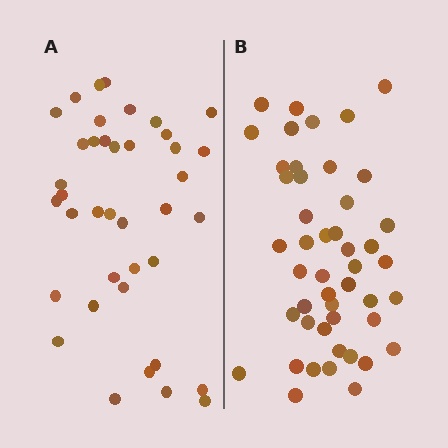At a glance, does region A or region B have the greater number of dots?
Region B (the right region) has more dots.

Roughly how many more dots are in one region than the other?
Region B has roughly 8 or so more dots than region A.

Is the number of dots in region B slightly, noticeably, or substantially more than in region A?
Region B has only slightly more — the two regions are fairly close. The ratio is roughly 1.2 to 1.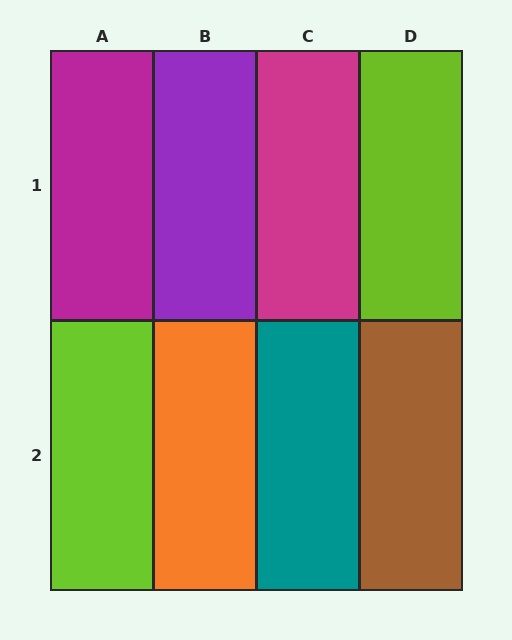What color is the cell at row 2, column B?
Orange.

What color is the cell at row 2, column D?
Brown.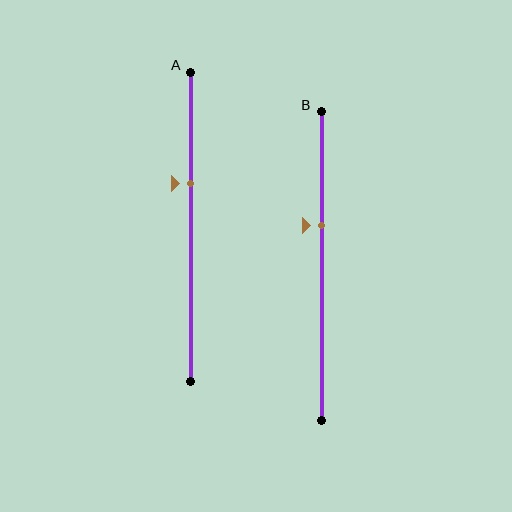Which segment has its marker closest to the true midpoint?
Segment B has its marker closest to the true midpoint.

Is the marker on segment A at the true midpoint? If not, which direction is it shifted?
No, the marker on segment A is shifted upward by about 14% of the segment length.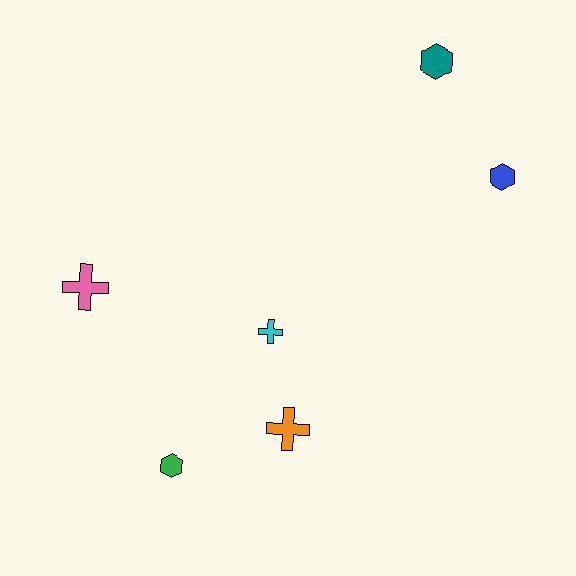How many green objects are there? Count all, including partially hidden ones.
There is 1 green object.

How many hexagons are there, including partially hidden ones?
There are 3 hexagons.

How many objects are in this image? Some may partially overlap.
There are 6 objects.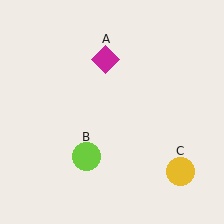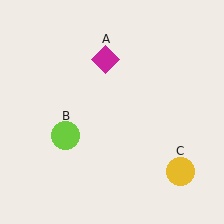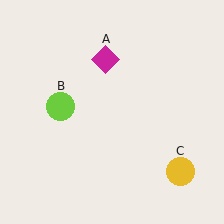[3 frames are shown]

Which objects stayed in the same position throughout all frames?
Magenta diamond (object A) and yellow circle (object C) remained stationary.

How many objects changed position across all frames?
1 object changed position: lime circle (object B).